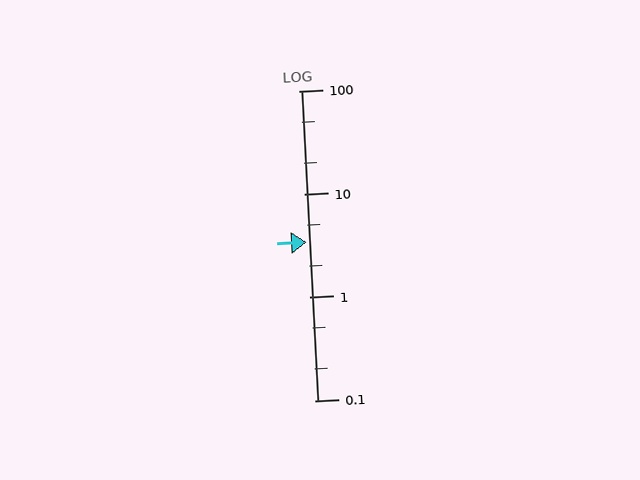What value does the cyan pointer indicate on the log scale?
The pointer indicates approximately 3.4.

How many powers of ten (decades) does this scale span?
The scale spans 3 decades, from 0.1 to 100.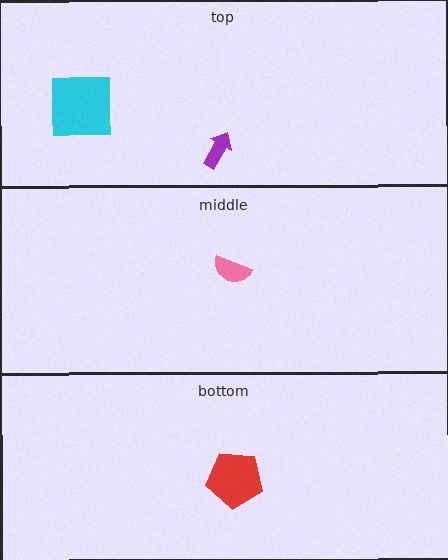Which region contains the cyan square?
The top region.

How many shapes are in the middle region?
1.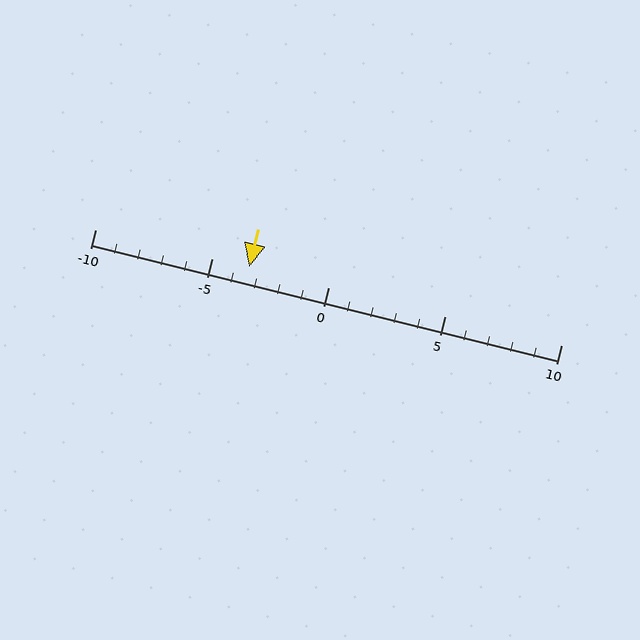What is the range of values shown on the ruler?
The ruler shows values from -10 to 10.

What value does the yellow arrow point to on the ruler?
The yellow arrow points to approximately -3.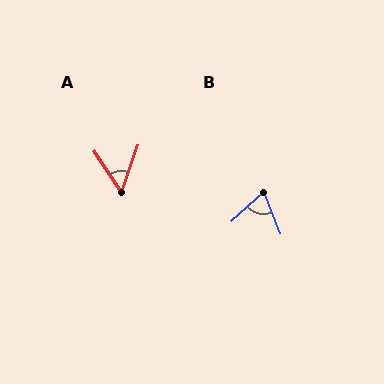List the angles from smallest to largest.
A (52°), B (69°).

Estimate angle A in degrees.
Approximately 52 degrees.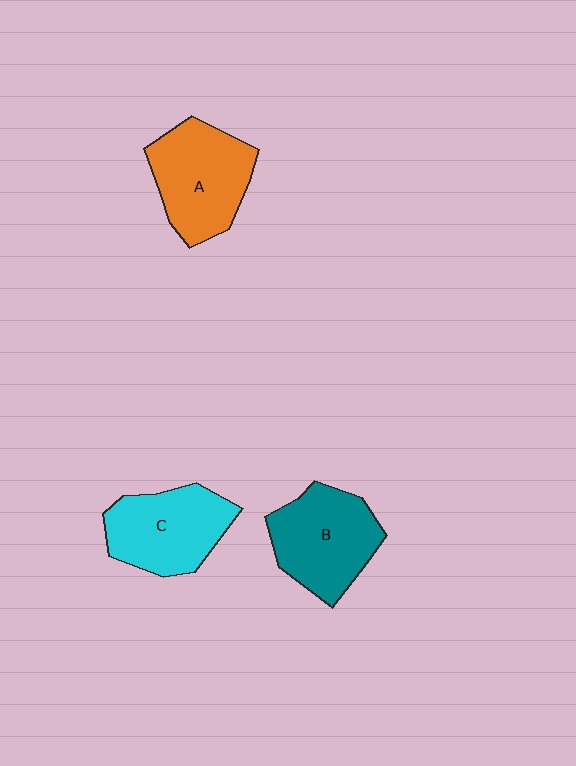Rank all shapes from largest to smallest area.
From largest to smallest: A (orange), B (teal), C (cyan).